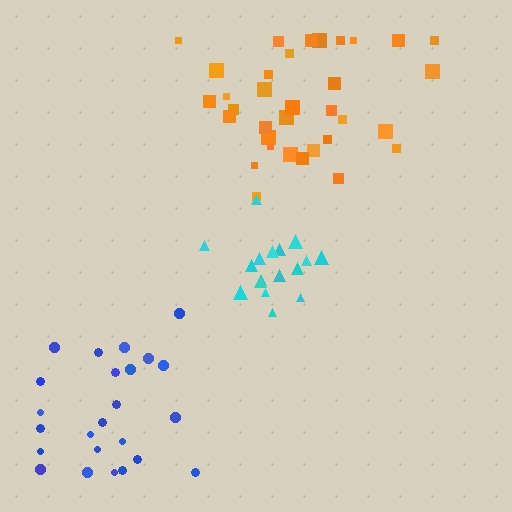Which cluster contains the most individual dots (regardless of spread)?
Orange (35).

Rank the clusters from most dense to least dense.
cyan, orange, blue.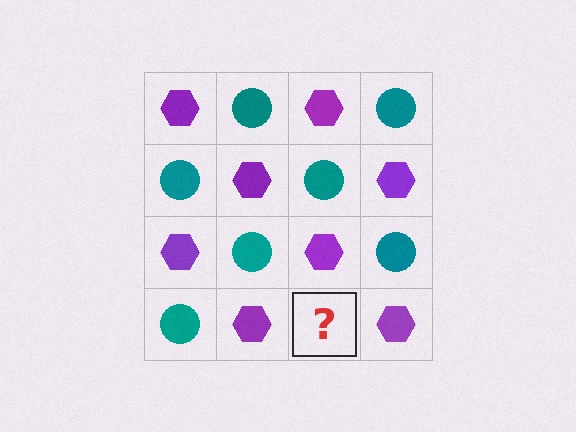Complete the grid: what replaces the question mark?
The question mark should be replaced with a teal circle.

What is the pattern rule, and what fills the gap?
The rule is that it alternates purple hexagon and teal circle in a checkerboard pattern. The gap should be filled with a teal circle.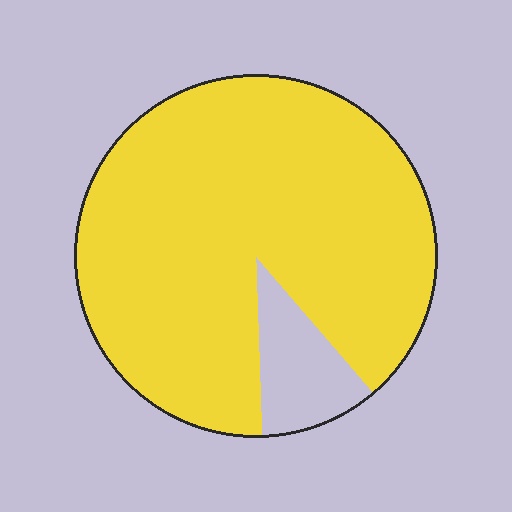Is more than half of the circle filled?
Yes.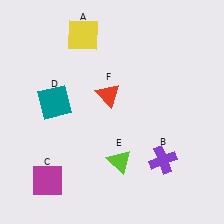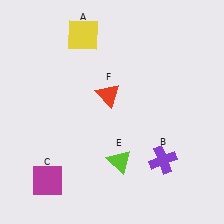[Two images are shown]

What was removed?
The teal square (D) was removed in Image 2.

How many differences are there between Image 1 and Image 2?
There is 1 difference between the two images.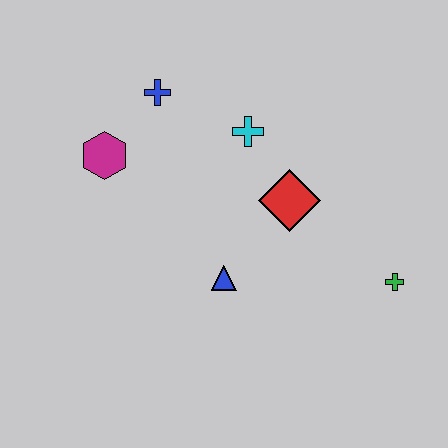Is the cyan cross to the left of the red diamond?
Yes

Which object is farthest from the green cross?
The magenta hexagon is farthest from the green cross.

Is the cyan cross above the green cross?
Yes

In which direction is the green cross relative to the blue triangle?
The green cross is to the right of the blue triangle.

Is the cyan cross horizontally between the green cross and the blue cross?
Yes